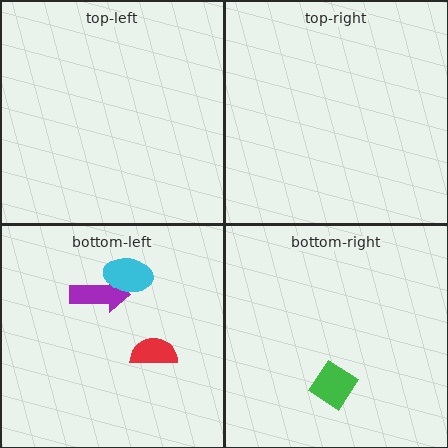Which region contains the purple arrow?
The bottom-left region.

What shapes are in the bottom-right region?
The green diamond.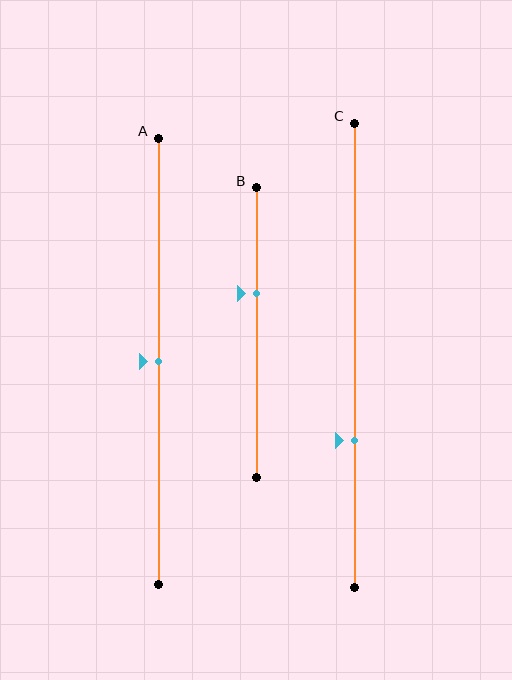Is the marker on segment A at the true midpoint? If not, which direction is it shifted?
Yes, the marker on segment A is at the true midpoint.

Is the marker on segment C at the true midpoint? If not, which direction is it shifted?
No, the marker on segment C is shifted downward by about 18% of the segment length.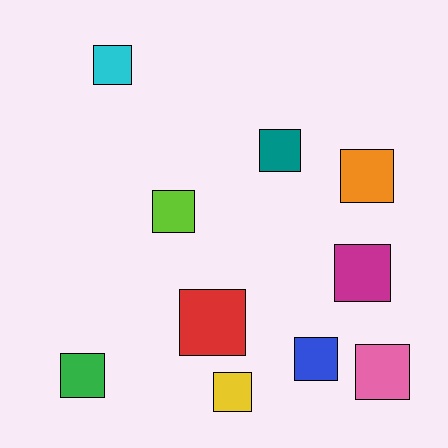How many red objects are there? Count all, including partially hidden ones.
There is 1 red object.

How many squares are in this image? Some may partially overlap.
There are 10 squares.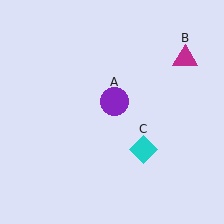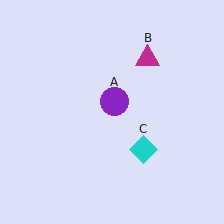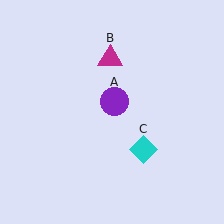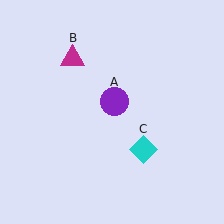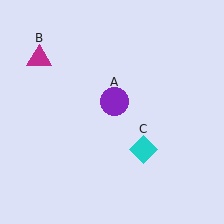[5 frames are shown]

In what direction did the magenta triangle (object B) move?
The magenta triangle (object B) moved left.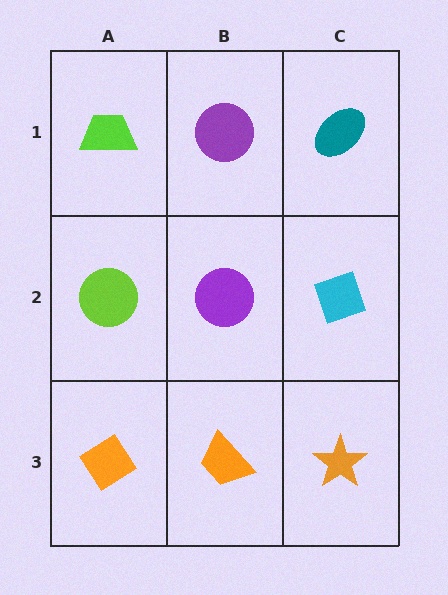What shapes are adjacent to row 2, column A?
A lime trapezoid (row 1, column A), an orange diamond (row 3, column A), a purple circle (row 2, column B).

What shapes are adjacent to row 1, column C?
A cyan diamond (row 2, column C), a purple circle (row 1, column B).